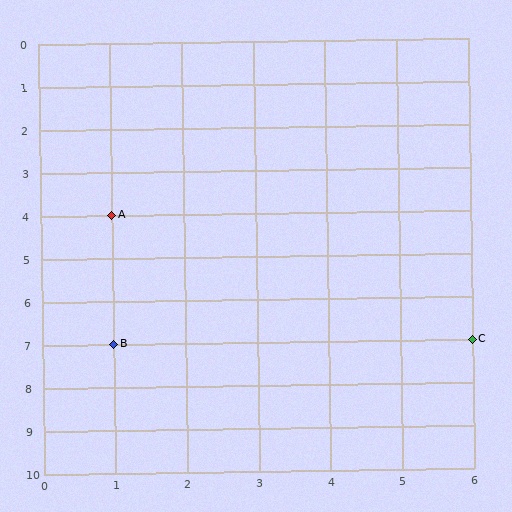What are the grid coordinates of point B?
Point B is at grid coordinates (1, 7).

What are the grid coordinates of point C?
Point C is at grid coordinates (6, 7).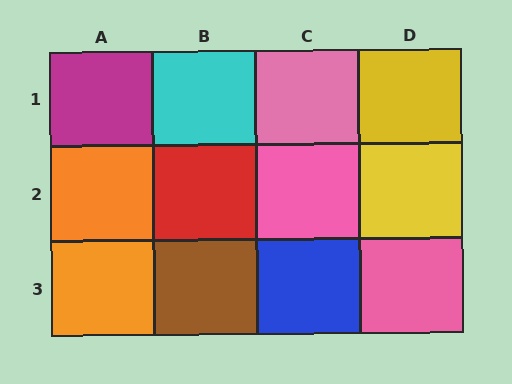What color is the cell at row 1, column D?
Yellow.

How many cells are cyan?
1 cell is cyan.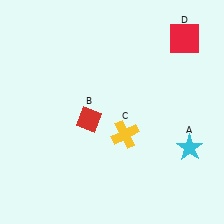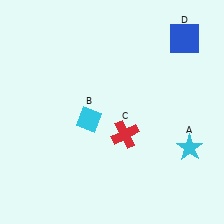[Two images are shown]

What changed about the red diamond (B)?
In Image 1, B is red. In Image 2, it changed to cyan.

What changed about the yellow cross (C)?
In Image 1, C is yellow. In Image 2, it changed to red.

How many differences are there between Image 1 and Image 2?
There are 3 differences between the two images.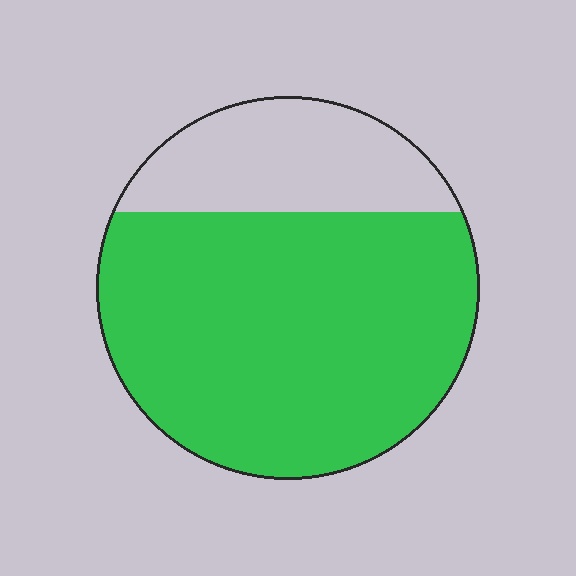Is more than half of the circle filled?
Yes.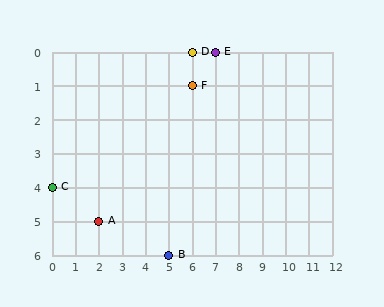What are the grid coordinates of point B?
Point B is at grid coordinates (5, 6).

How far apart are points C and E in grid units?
Points C and E are 7 columns and 4 rows apart (about 8.1 grid units diagonally).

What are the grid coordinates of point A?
Point A is at grid coordinates (2, 5).